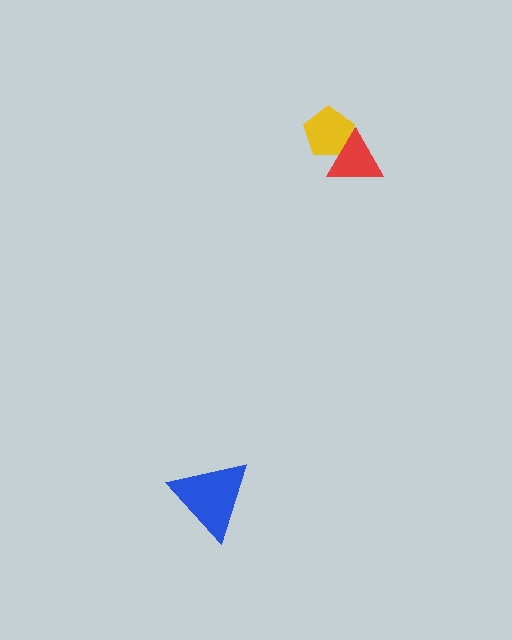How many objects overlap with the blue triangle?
0 objects overlap with the blue triangle.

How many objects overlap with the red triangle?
1 object overlaps with the red triangle.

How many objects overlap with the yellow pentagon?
1 object overlaps with the yellow pentagon.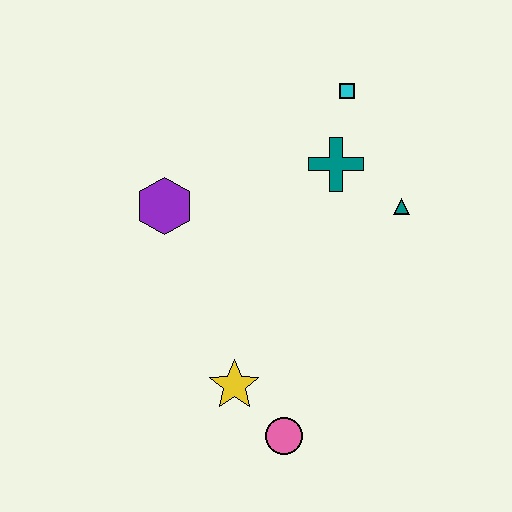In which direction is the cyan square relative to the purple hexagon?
The cyan square is to the right of the purple hexagon.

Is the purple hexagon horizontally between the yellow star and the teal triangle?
No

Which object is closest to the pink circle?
The yellow star is closest to the pink circle.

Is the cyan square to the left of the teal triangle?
Yes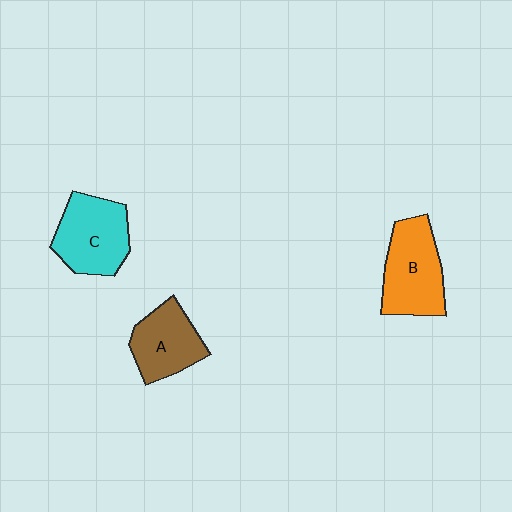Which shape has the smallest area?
Shape A (brown).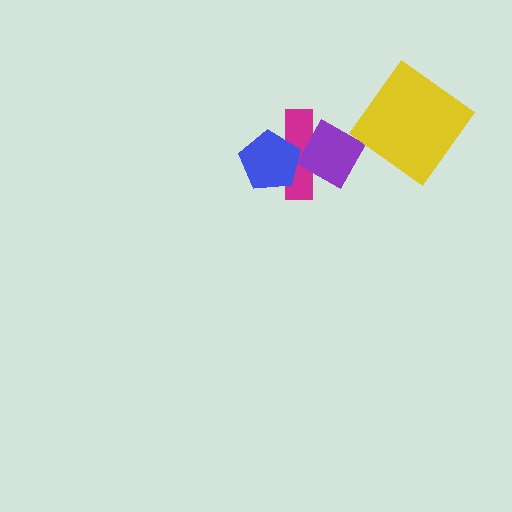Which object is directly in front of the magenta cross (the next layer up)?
The purple diamond is directly in front of the magenta cross.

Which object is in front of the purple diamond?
The blue pentagon is in front of the purple diamond.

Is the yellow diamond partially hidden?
No, no other shape covers it.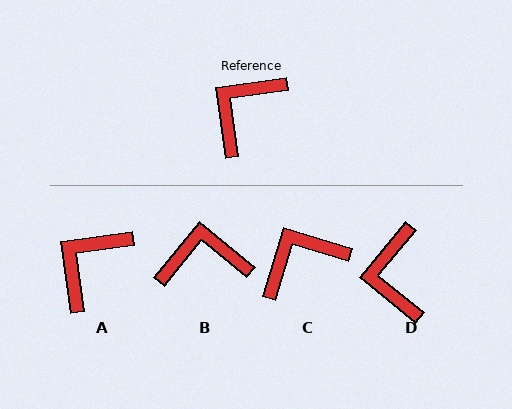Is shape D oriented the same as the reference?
No, it is off by about 43 degrees.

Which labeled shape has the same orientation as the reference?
A.